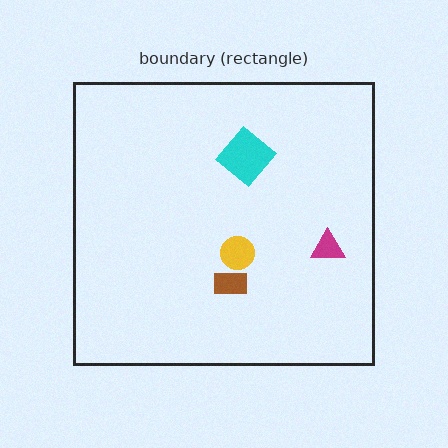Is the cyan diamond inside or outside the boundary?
Inside.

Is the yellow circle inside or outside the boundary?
Inside.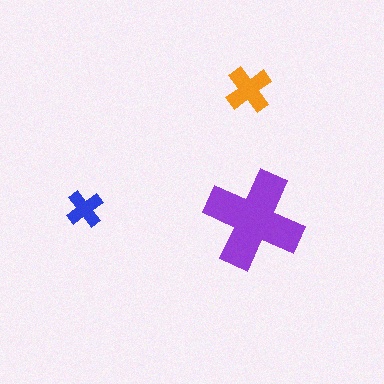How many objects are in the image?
There are 3 objects in the image.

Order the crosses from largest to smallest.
the purple one, the orange one, the blue one.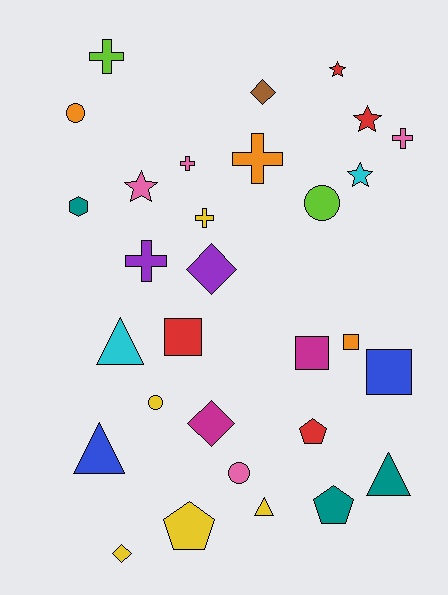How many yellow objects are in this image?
There are 5 yellow objects.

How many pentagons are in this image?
There are 3 pentagons.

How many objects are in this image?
There are 30 objects.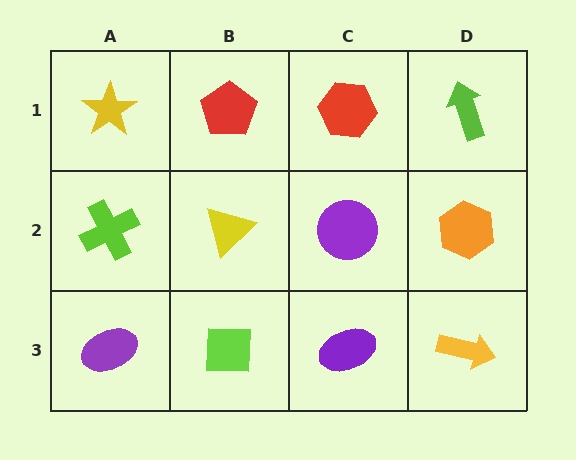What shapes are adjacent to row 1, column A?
A lime cross (row 2, column A), a red pentagon (row 1, column B).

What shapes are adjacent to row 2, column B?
A red pentagon (row 1, column B), a lime square (row 3, column B), a lime cross (row 2, column A), a purple circle (row 2, column C).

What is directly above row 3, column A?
A lime cross.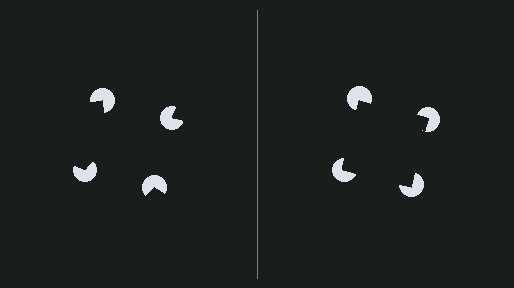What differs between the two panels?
The pac-man discs are positioned identically on both sides; only the wedge orientations differ. On the right they align to a square; on the left they are misaligned.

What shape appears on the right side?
An illusory square.